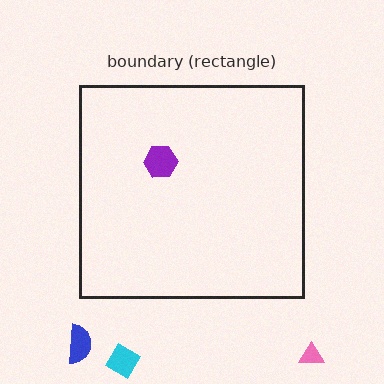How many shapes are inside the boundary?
1 inside, 3 outside.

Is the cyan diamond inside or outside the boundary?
Outside.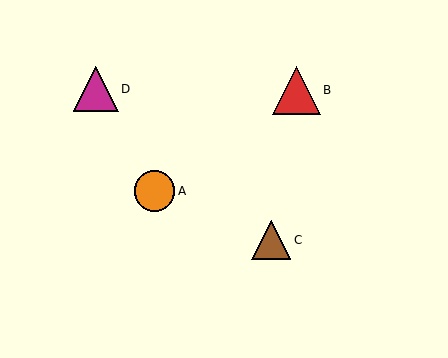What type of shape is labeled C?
Shape C is a brown triangle.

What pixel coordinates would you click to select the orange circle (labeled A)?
Click at (155, 191) to select the orange circle A.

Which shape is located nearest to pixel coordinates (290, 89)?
The red triangle (labeled B) at (296, 90) is nearest to that location.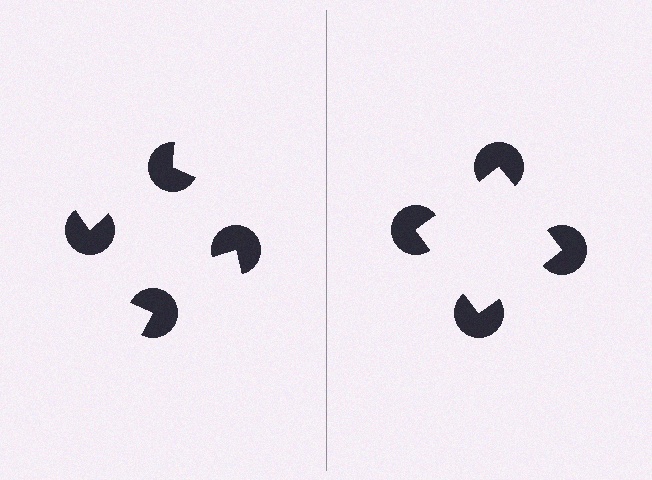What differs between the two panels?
The pac-man discs are positioned identically on both sides; only the wedge orientations differ. On the right they align to a square; on the left they are misaligned.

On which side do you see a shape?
An illusory square appears on the right side. On the left side the wedge cuts are rotated, so no coherent shape forms.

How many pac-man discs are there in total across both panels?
8 — 4 on each side.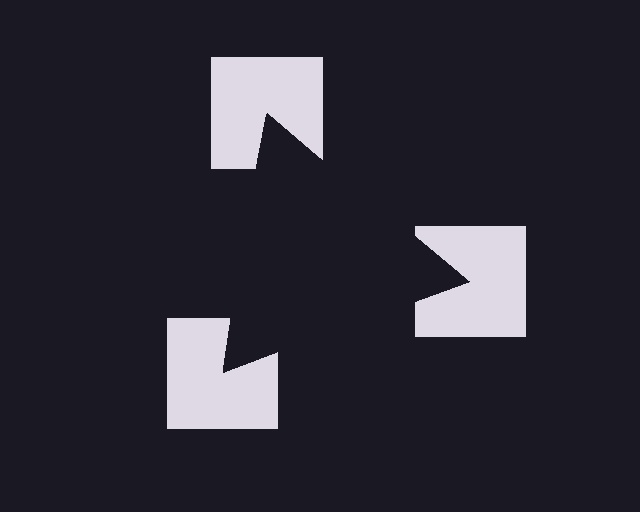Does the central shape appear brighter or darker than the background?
It typically appears slightly darker than the background, even though no actual brightness change is drawn.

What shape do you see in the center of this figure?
An illusory triangle — its edges are inferred from the aligned wedge cuts in the notched squares, not physically drawn.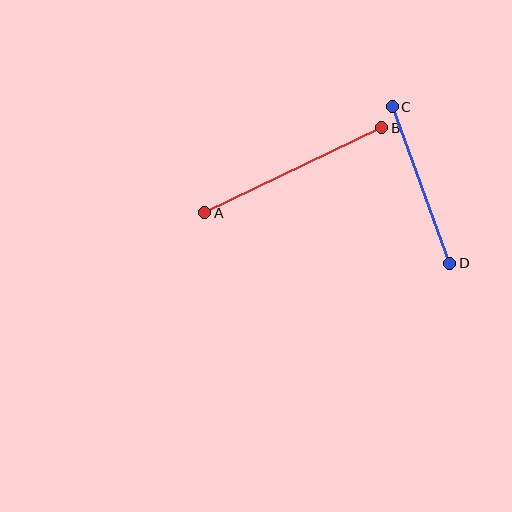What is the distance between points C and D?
The distance is approximately 167 pixels.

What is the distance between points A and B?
The distance is approximately 197 pixels.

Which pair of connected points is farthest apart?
Points A and B are farthest apart.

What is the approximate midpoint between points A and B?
The midpoint is at approximately (293, 170) pixels.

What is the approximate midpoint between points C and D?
The midpoint is at approximately (421, 185) pixels.